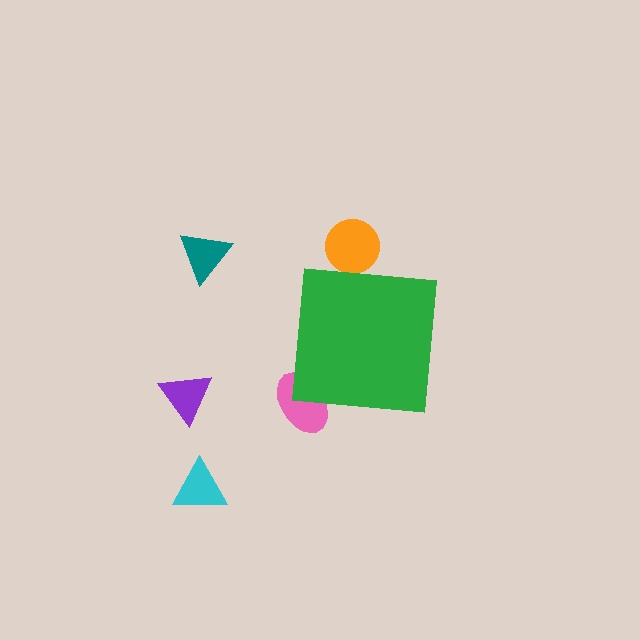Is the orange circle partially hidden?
Yes, the orange circle is partially hidden behind the green square.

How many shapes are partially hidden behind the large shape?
2 shapes are partially hidden.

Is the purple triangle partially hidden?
No, the purple triangle is fully visible.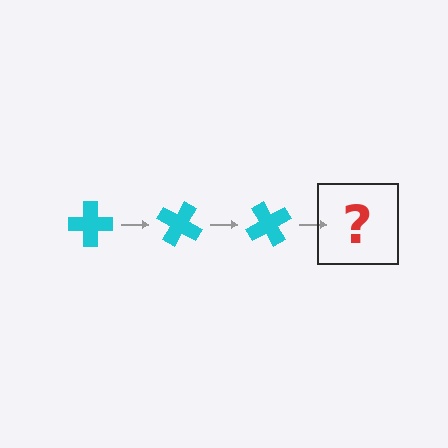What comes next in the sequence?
The next element should be a cyan cross rotated 90 degrees.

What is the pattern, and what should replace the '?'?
The pattern is that the cross rotates 30 degrees each step. The '?' should be a cyan cross rotated 90 degrees.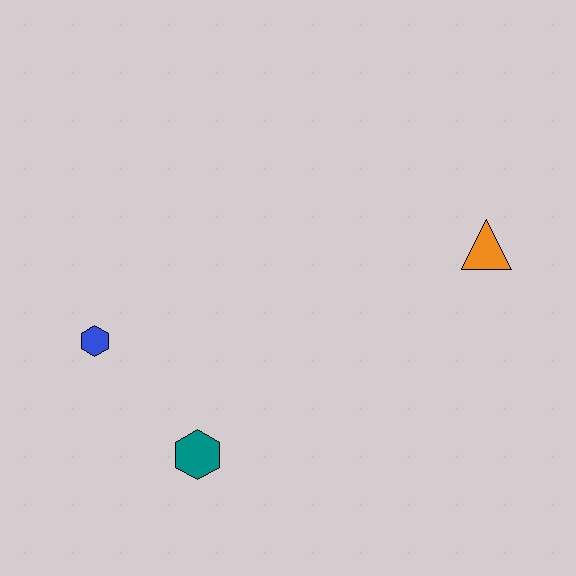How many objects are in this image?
There are 3 objects.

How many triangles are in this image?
There is 1 triangle.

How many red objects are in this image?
There are no red objects.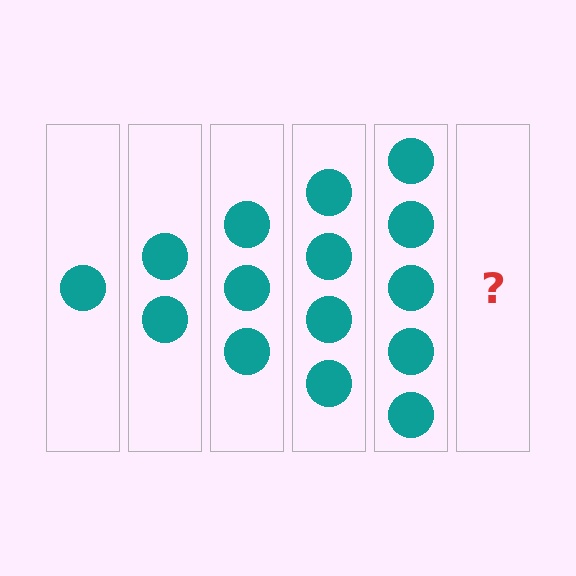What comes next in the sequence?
The next element should be 6 circles.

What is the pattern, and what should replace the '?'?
The pattern is that each step adds one more circle. The '?' should be 6 circles.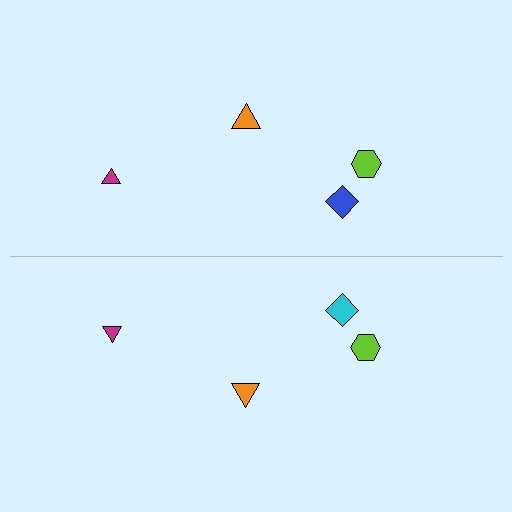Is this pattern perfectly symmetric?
No, the pattern is not perfectly symmetric. The cyan diamond on the bottom side breaks the symmetry — its mirror counterpart is blue.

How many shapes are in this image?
There are 8 shapes in this image.